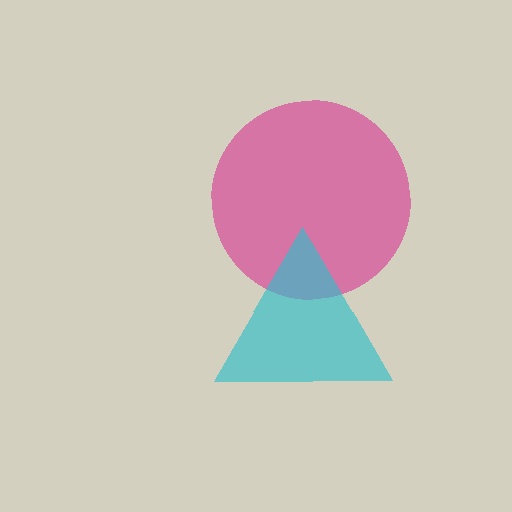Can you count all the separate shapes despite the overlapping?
Yes, there are 2 separate shapes.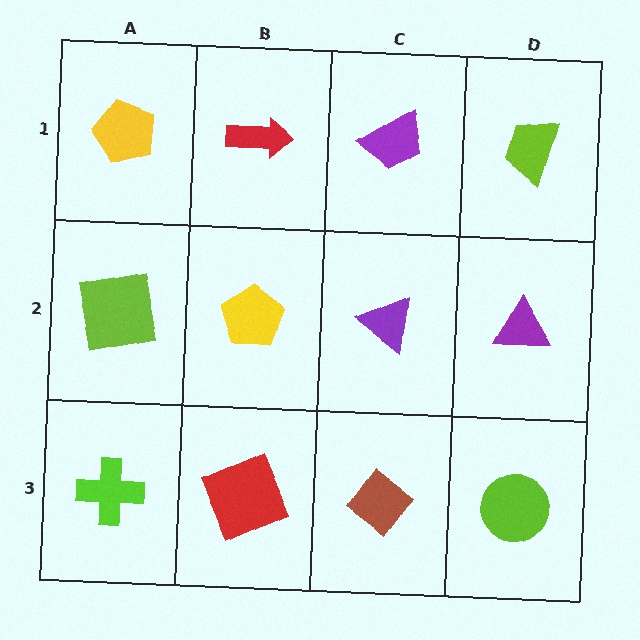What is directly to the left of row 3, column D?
A brown diamond.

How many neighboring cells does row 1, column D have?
2.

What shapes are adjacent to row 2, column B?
A red arrow (row 1, column B), a red square (row 3, column B), a lime square (row 2, column A), a purple triangle (row 2, column C).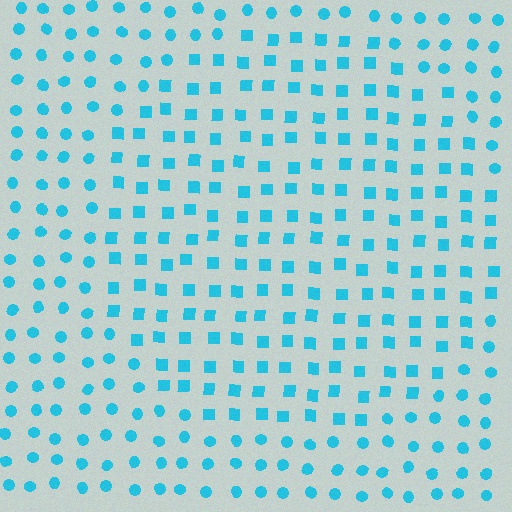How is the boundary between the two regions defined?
The boundary is defined by a change in element shape: squares inside vs. circles outside. All elements share the same color and spacing.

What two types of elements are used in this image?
The image uses squares inside the circle region and circles outside it.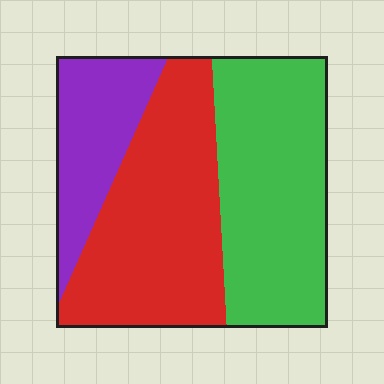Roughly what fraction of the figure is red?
Red covers 41% of the figure.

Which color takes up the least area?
Purple, at roughly 20%.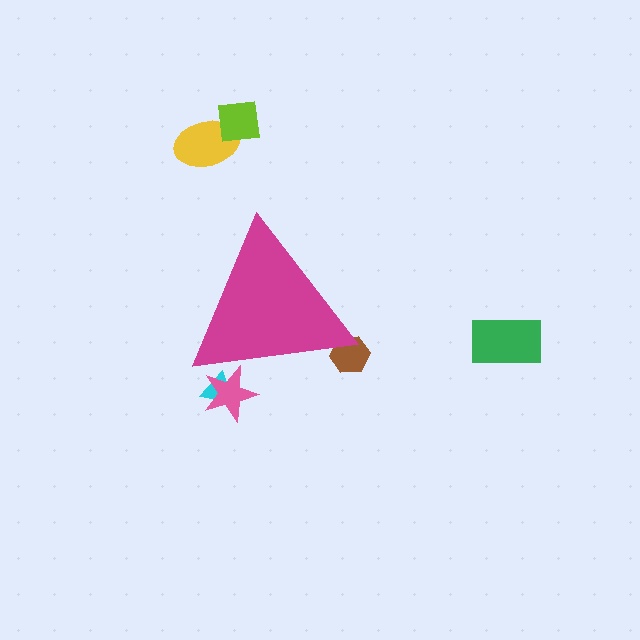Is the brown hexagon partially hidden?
Yes, the brown hexagon is partially hidden behind the magenta triangle.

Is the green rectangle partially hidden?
No, the green rectangle is fully visible.